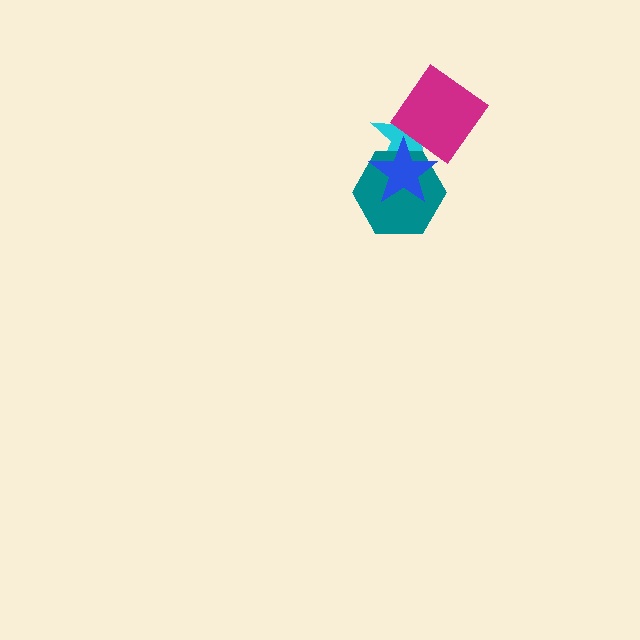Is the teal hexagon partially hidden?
Yes, it is partially covered by another shape.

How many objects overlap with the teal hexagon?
2 objects overlap with the teal hexagon.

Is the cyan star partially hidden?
Yes, it is partially covered by another shape.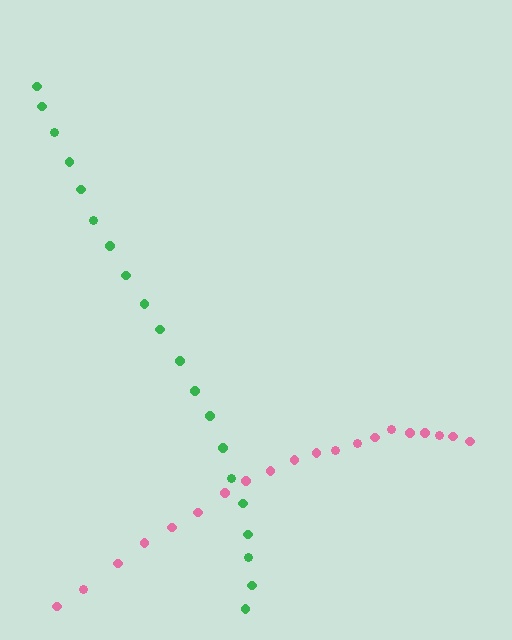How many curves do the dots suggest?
There are 2 distinct paths.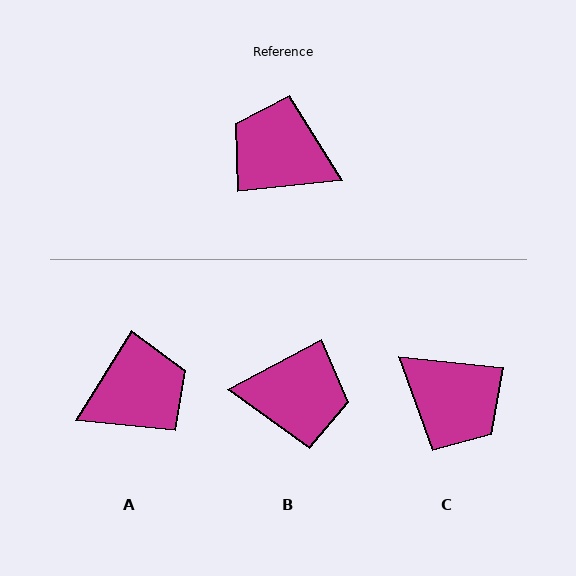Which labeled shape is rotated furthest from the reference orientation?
C, about 168 degrees away.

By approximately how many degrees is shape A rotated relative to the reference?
Approximately 127 degrees clockwise.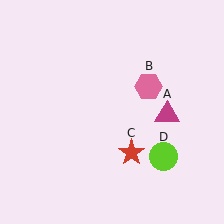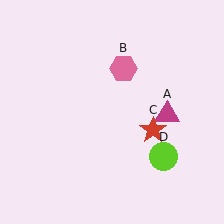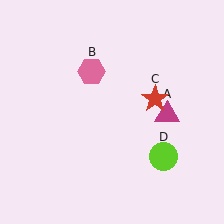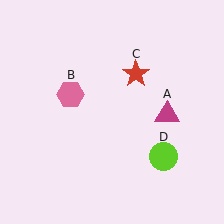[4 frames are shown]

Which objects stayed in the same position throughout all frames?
Magenta triangle (object A) and lime circle (object D) remained stationary.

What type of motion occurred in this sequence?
The pink hexagon (object B), red star (object C) rotated counterclockwise around the center of the scene.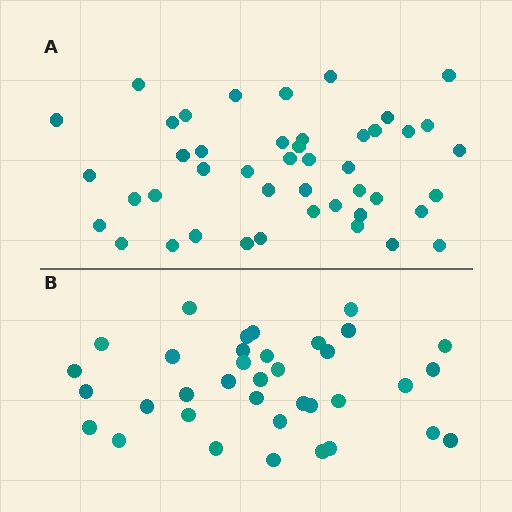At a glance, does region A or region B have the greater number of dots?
Region A (the top region) has more dots.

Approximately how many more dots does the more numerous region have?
Region A has roughly 8 or so more dots than region B.